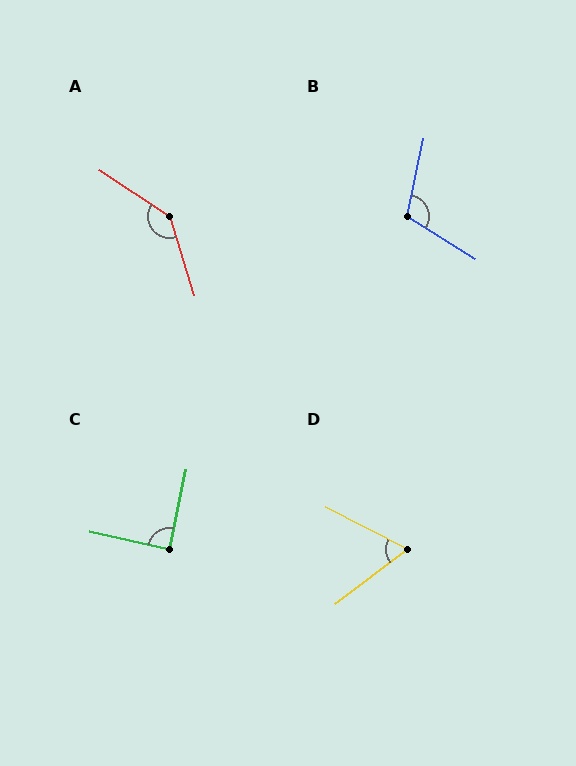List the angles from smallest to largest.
D (64°), C (89°), B (110°), A (141°).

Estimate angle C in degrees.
Approximately 89 degrees.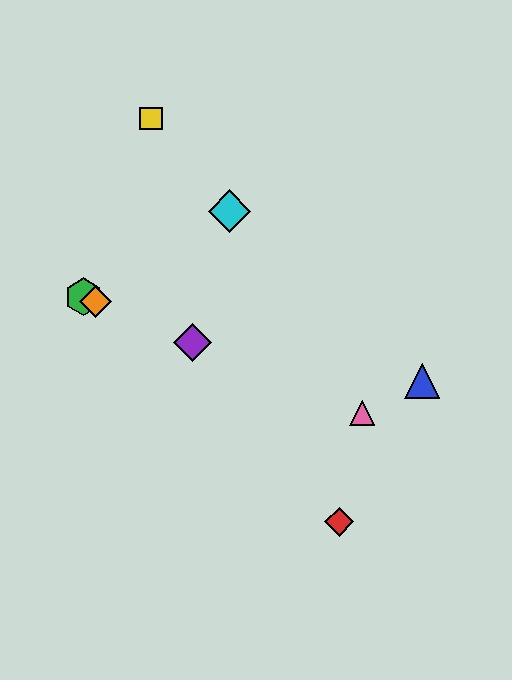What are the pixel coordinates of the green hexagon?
The green hexagon is at (84, 297).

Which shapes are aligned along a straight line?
The green hexagon, the purple diamond, the orange diamond, the pink triangle are aligned along a straight line.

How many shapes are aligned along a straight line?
4 shapes (the green hexagon, the purple diamond, the orange diamond, the pink triangle) are aligned along a straight line.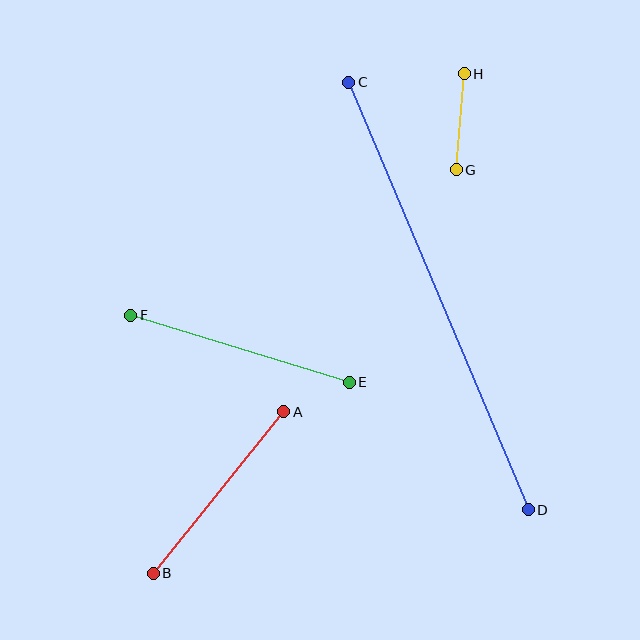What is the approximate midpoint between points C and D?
The midpoint is at approximately (439, 296) pixels.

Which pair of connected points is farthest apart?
Points C and D are farthest apart.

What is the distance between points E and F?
The distance is approximately 229 pixels.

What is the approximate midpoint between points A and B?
The midpoint is at approximately (219, 492) pixels.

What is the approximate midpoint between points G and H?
The midpoint is at approximately (460, 122) pixels.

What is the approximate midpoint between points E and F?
The midpoint is at approximately (240, 349) pixels.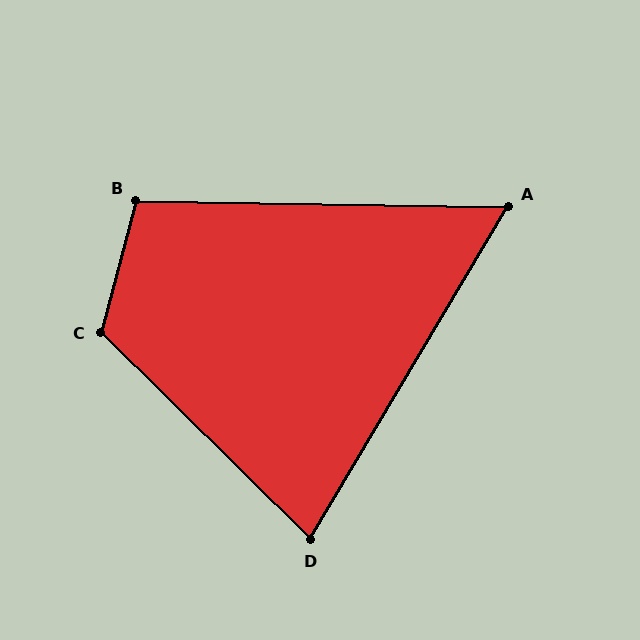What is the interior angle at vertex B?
Approximately 104 degrees (obtuse).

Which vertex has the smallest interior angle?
A, at approximately 60 degrees.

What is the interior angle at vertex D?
Approximately 76 degrees (acute).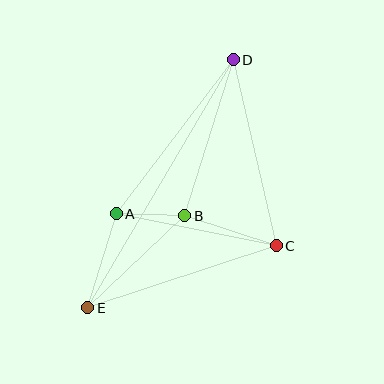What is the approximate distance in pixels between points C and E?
The distance between C and E is approximately 199 pixels.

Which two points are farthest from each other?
Points D and E are farthest from each other.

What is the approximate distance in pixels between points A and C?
The distance between A and C is approximately 163 pixels.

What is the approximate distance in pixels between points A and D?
The distance between A and D is approximately 193 pixels.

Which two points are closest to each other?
Points A and B are closest to each other.